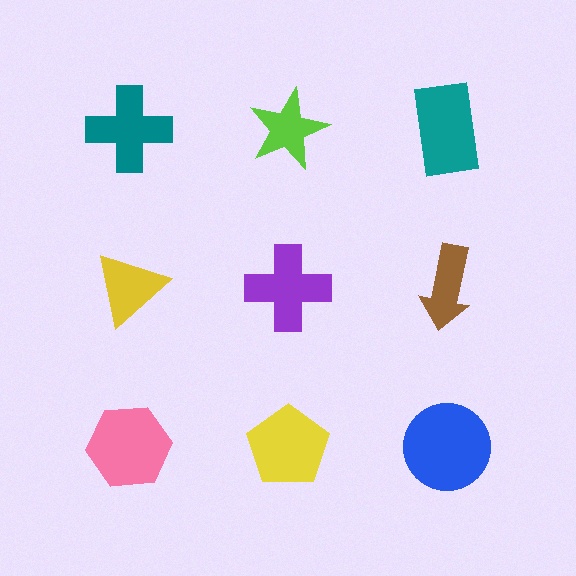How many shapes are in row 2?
3 shapes.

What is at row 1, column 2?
A lime star.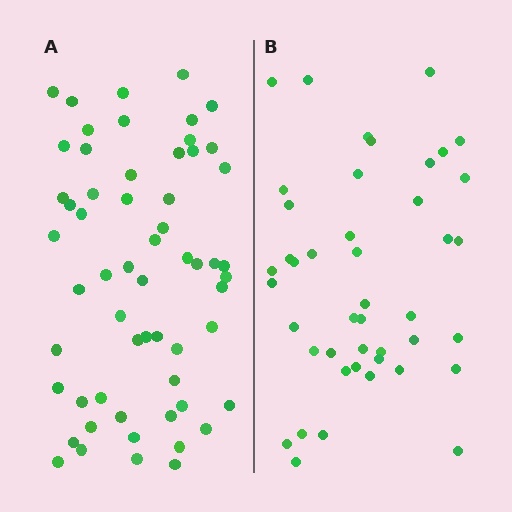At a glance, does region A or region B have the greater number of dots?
Region A (the left region) has more dots.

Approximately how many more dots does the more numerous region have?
Region A has approximately 15 more dots than region B.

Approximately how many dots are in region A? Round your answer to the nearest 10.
About 60 dots. (The exact count is 59, which rounds to 60.)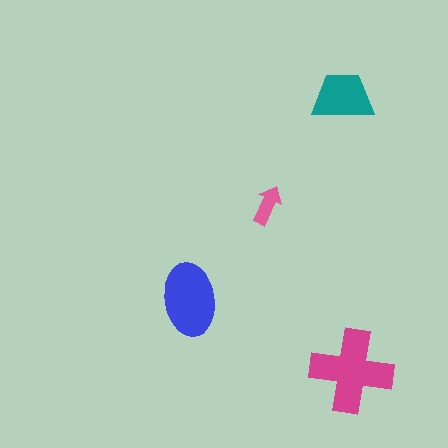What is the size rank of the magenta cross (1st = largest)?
1st.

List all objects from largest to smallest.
The magenta cross, the blue ellipse, the teal trapezoid, the pink arrow.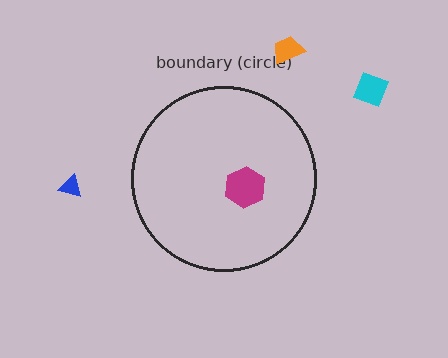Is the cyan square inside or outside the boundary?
Outside.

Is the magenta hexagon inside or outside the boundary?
Inside.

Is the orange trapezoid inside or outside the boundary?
Outside.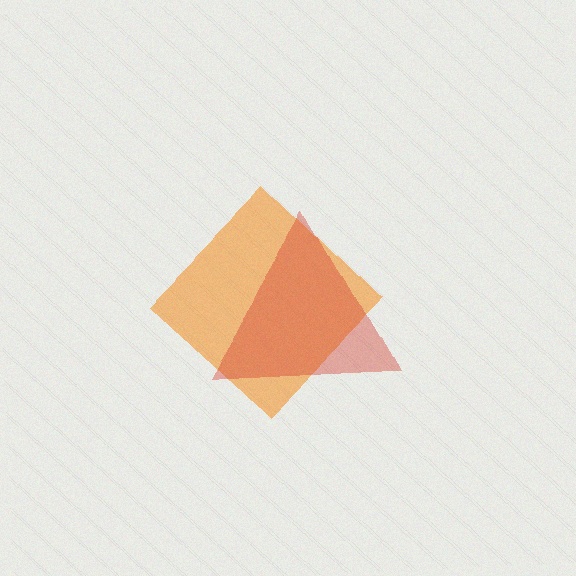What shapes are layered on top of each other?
The layered shapes are: an orange diamond, a red triangle.